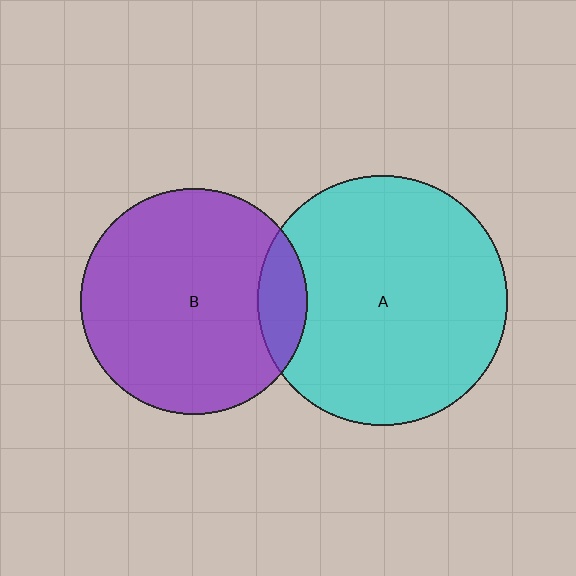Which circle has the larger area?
Circle A (cyan).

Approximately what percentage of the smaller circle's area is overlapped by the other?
Approximately 10%.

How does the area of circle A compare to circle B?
Approximately 1.2 times.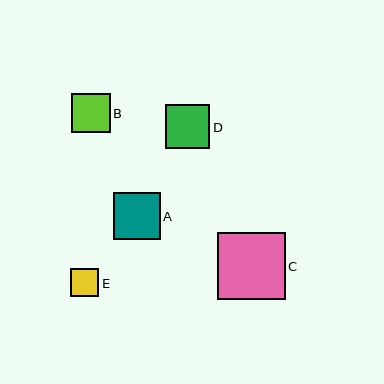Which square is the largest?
Square C is the largest with a size of approximately 67 pixels.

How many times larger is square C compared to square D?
Square C is approximately 1.5 times the size of square D.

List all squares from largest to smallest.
From largest to smallest: C, A, D, B, E.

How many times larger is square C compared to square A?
Square C is approximately 1.4 times the size of square A.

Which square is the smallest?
Square E is the smallest with a size of approximately 28 pixels.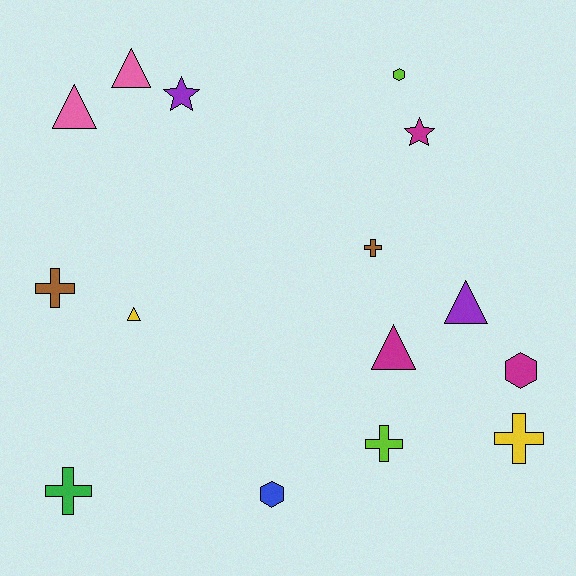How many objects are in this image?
There are 15 objects.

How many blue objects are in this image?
There is 1 blue object.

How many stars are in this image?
There are 2 stars.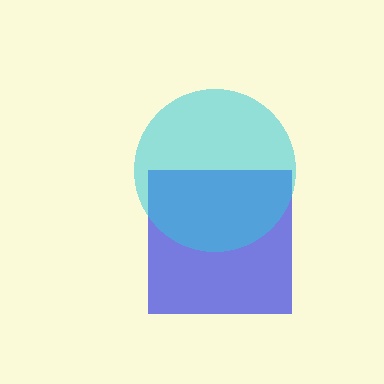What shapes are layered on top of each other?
The layered shapes are: a blue square, a cyan circle.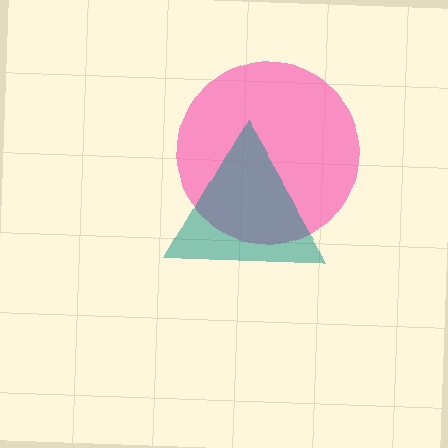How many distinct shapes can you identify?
There are 2 distinct shapes: a pink circle, a teal triangle.